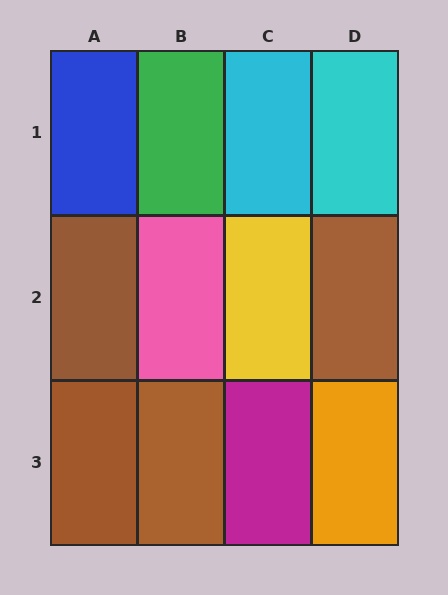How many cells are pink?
1 cell is pink.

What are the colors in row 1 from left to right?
Blue, green, cyan, cyan.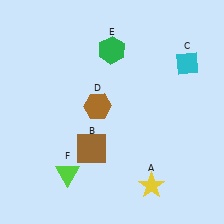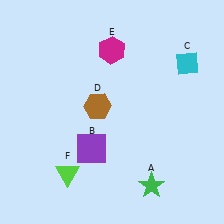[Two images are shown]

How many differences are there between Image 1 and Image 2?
There are 3 differences between the two images.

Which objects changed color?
A changed from yellow to green. B changed from brown to purple. E changed from green to magenta.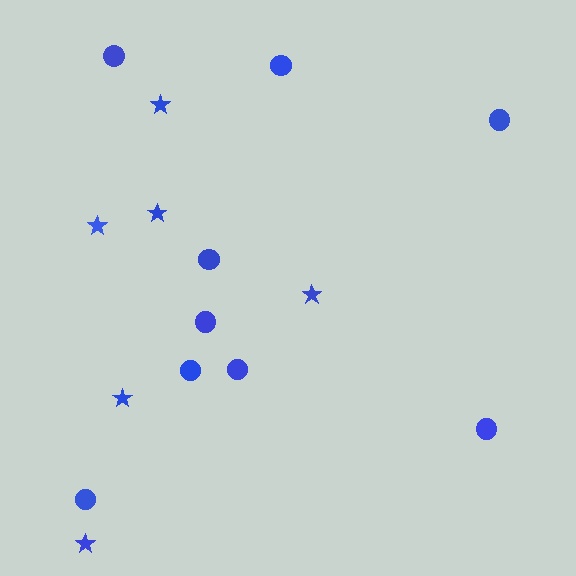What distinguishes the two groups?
There are 2 groups: one group of stars (6) and one group of circles (9).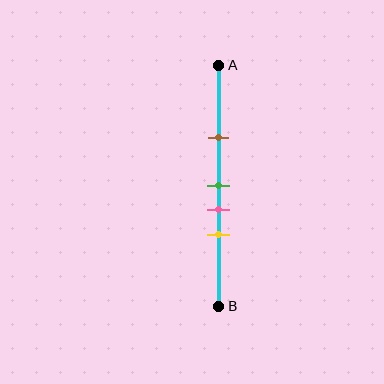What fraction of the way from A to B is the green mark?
The green mark is approximately 50% (0.5) of the way from A to B.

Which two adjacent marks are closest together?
The green and pink marks are the closest adjacent pair.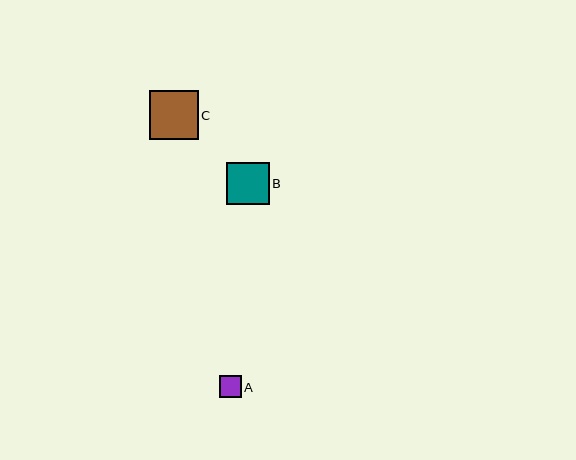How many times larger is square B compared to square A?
Square B is approximately 1.9 times the size of square A.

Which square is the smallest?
Square A is the smallest with a size of approximately 22 pixels.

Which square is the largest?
Square C is the largest with a size of approximately 49 pixels.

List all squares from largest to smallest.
From largest to smallest: C, B, A.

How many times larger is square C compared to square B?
Square C is approximately 1.1 times the size of square B.